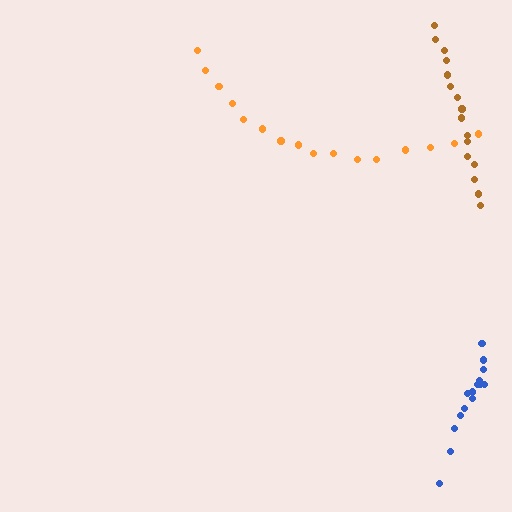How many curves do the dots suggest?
There are 3 distinct paths.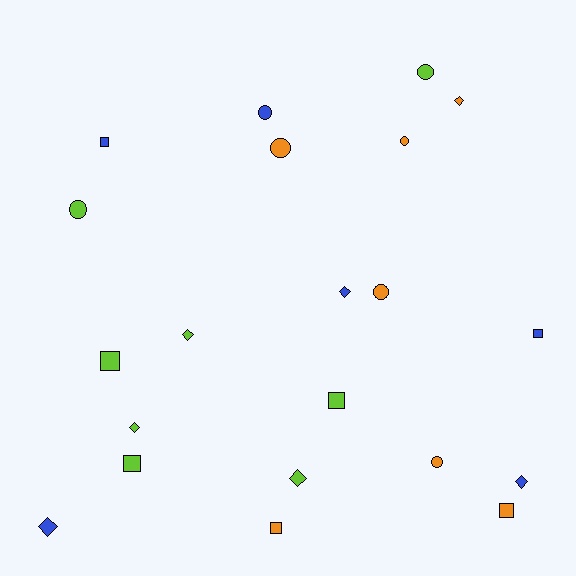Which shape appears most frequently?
Square, with 7 objects.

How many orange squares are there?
There are 2 orange squares.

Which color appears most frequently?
Lime, with 8 objects.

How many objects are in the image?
There are 21 objects.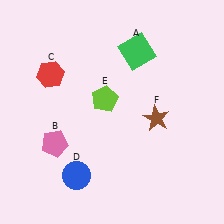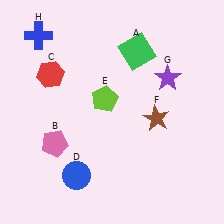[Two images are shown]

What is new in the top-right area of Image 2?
A purple star (G) was added in the top-right area of Image 2.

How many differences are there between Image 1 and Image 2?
There are 2 differences between the two images.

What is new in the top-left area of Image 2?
A blue cross (H) was added in the top-left area of Image 2.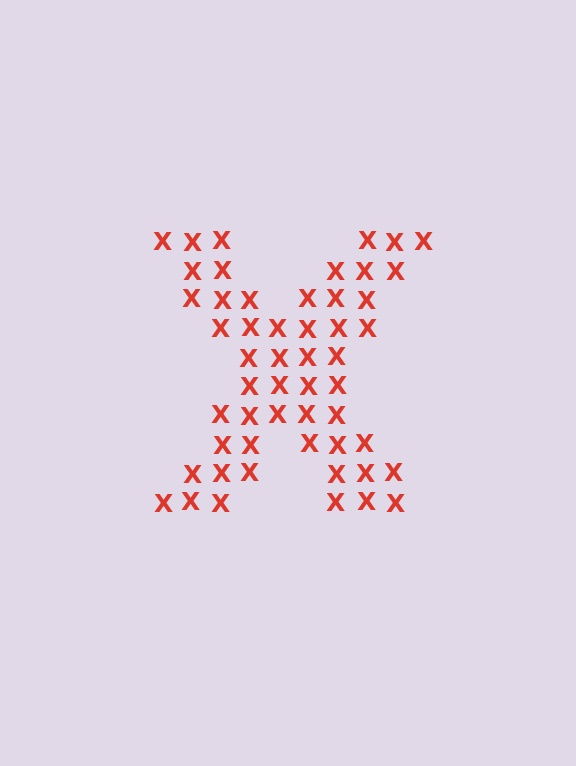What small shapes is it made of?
It is made of small letter X's.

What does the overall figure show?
The overall figure shows the letter X.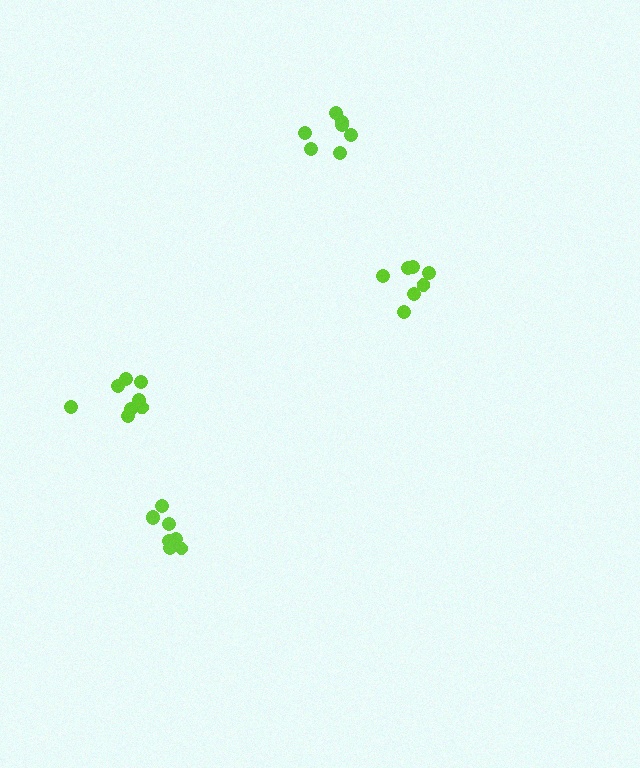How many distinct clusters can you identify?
There are 4 distinct clusters.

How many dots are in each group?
Group 1: 7 dots, Group 2: 7 dots, Group 3: 8 dots, Group 4: 8 dots (30 total).